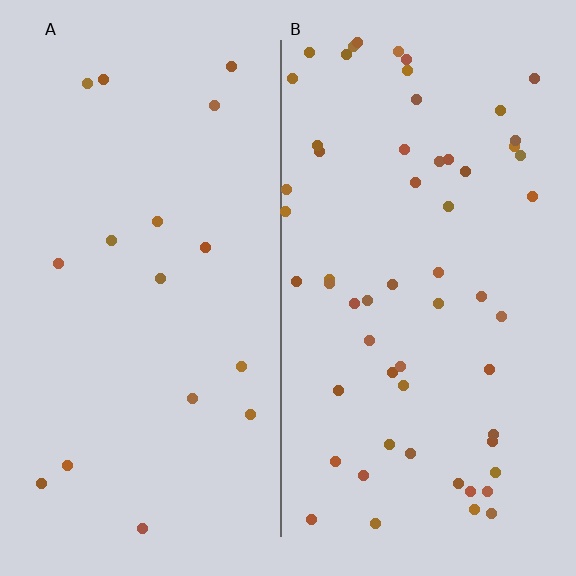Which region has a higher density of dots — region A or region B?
B (the right).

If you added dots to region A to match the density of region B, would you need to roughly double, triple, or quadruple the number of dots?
Approximately triple.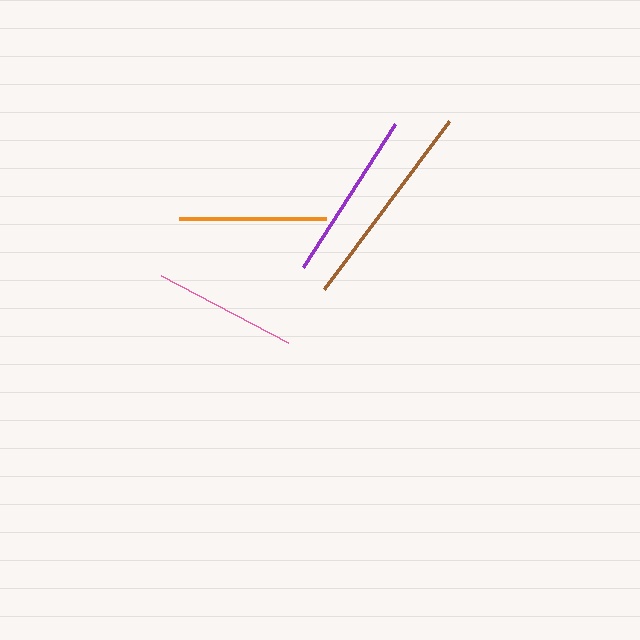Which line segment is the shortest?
The pink line is the shortest at approximately 144 pixels.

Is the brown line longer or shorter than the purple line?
The brown line is longer than the purple line.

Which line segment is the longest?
The brown line is the longest at approximately 209 pixels.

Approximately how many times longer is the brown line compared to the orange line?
The brown line is approximately 1.4 times the length of the orange line.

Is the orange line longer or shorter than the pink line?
The orange line is longer than the pink line.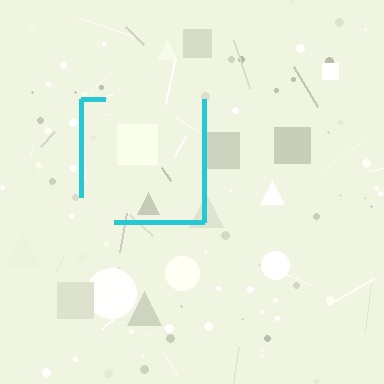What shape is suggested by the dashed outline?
The dashed outline suggests a square.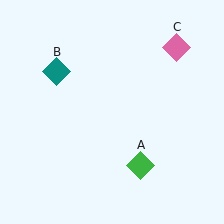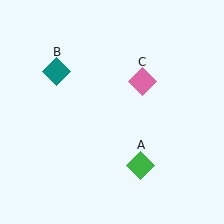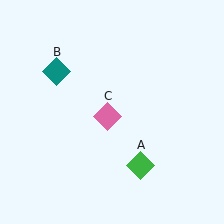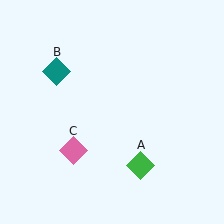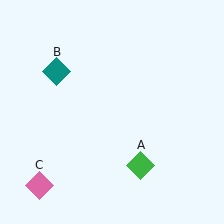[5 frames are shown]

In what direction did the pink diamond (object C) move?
The pink diamond (object C) moved down and to the left.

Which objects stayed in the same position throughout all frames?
Green diamond (object A) and teal diamond (object B) remained stationary.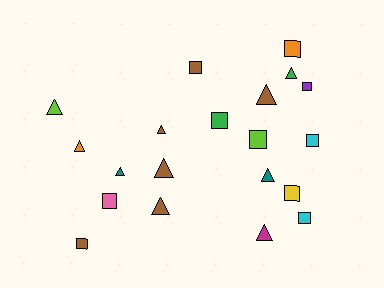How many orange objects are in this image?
There are 2 orange objects.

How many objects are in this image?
There are 20 objects.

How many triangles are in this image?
There are 10 triangles.